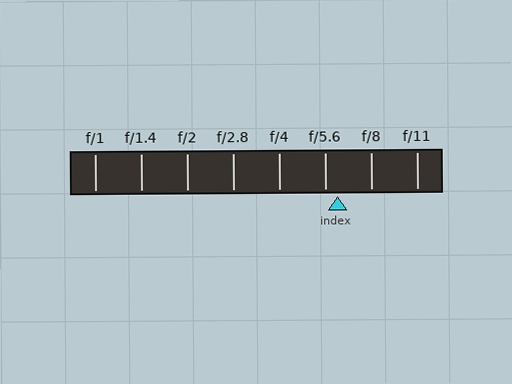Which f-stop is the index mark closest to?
The index mark is closest to f/5.6.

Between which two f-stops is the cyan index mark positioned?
The index mark is between f/5.6 and f/8.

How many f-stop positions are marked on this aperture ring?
There are 8 f-stop positions marked.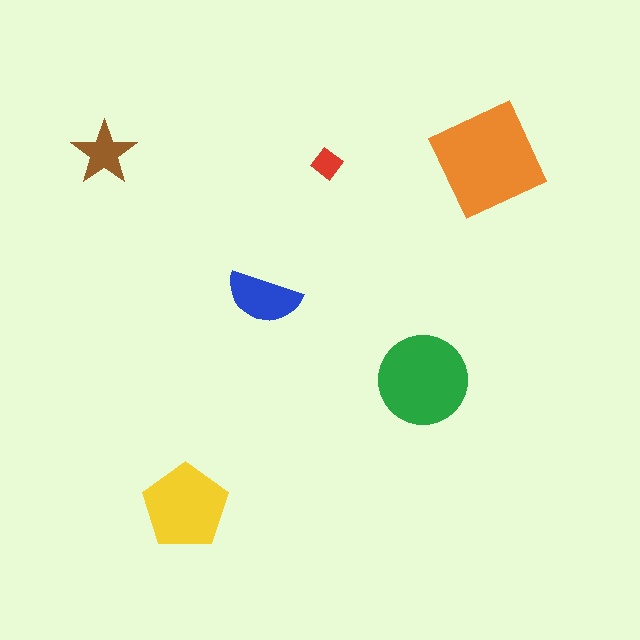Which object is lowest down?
The yellow pentagon is bottommost.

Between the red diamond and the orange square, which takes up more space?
The orange square.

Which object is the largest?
The orange square.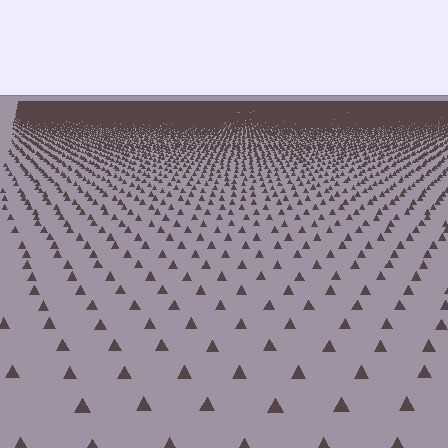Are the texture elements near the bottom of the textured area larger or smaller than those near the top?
Larger. Near the bottom, elements are closer to the viewer and appear at a bigger on-screen size.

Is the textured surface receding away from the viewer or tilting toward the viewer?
The surface is receding away from the viewer. Texture elements get smaller and denser toward the top.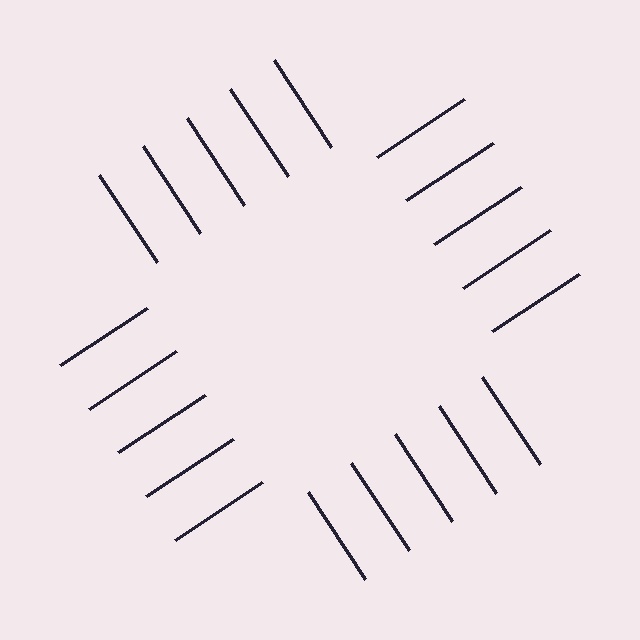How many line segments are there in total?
20 — 5 along each of the 4 edges.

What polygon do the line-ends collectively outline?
An illusory square — the line segments terminate on its edges but no continuous stroke is drawn.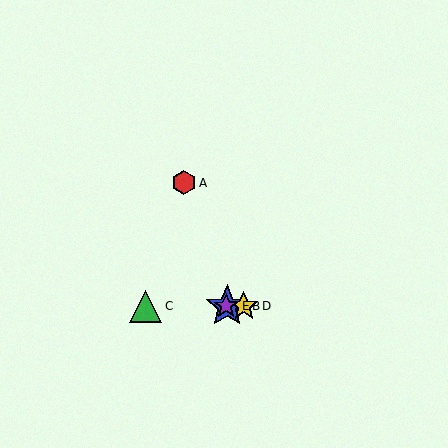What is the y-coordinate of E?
Object E is at y≈306.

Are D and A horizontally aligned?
No, D is at y≈306 and A is at y≈183.